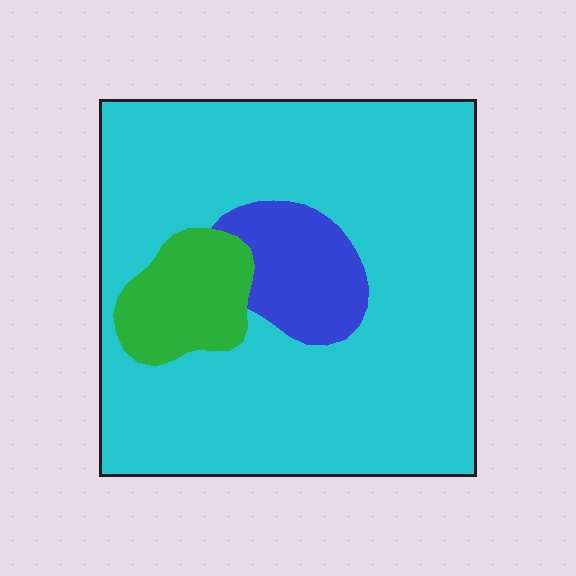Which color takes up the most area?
Cyan, at roughly 80%.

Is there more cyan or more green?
Cyan.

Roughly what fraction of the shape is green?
Green covers roughly 10% of the shape.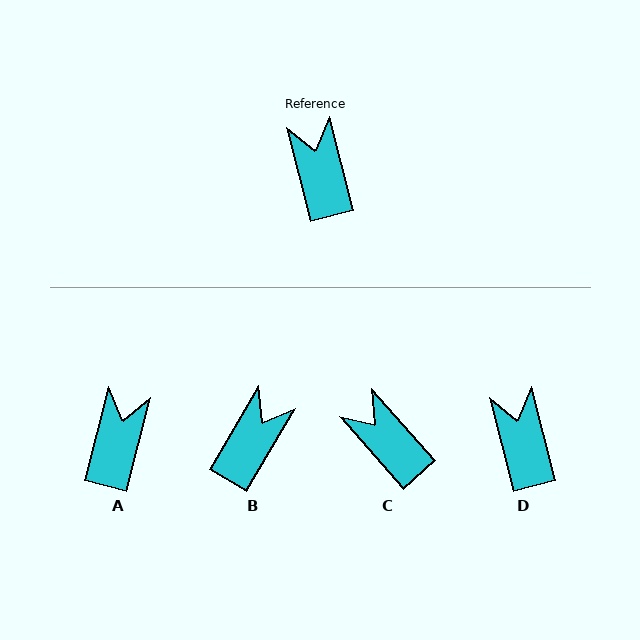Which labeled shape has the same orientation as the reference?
D.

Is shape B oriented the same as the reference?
No, it is off by about 45 degrees.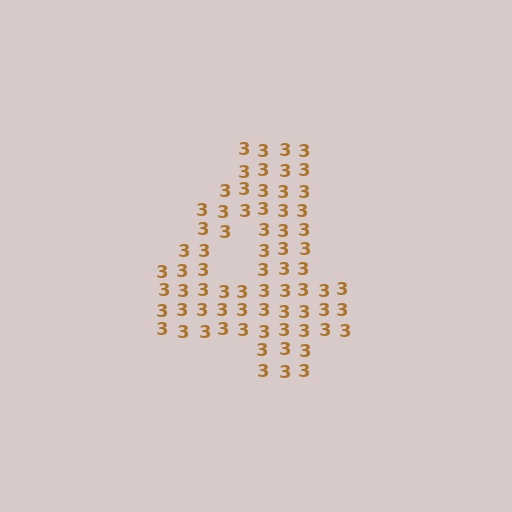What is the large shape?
The large shape is the digit 4.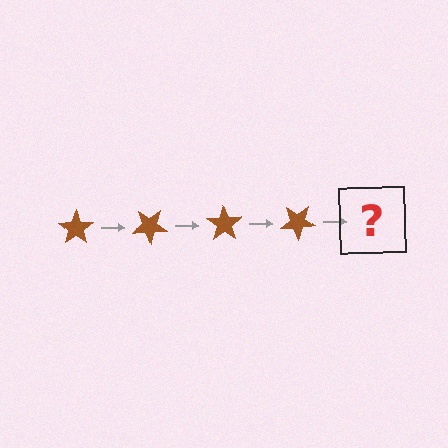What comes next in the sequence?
The next element should be a brown star rotated 140 degrees.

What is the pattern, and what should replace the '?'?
The pattern is that the star rotates 35 degrees each step. The '?' should be a brown star rotated 140 degrees.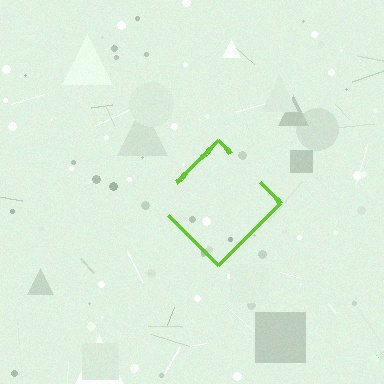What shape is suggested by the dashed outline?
The dashed outline suggests a diamond.